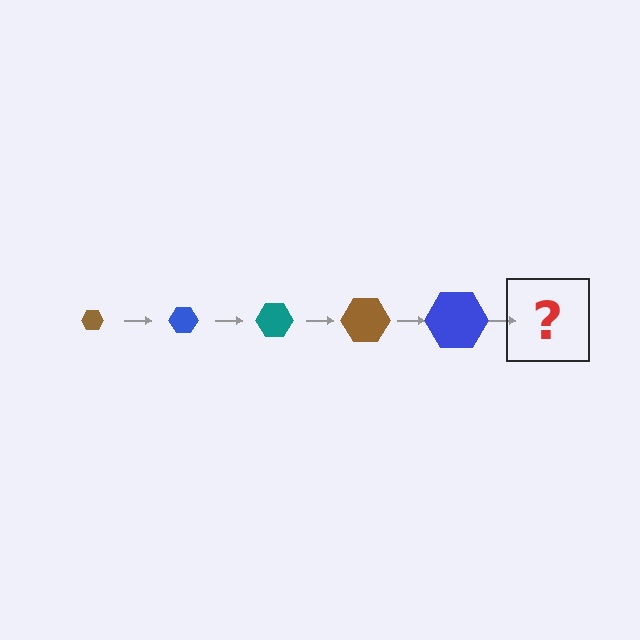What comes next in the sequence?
The next element should be a teal hexagon, larger than the previous one.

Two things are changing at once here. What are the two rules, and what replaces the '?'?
The two rules are that the hexagon grows larger each step and the color cycles through brown, blue, and teal. The '?' should be a teal hexagon, larger than the previous one.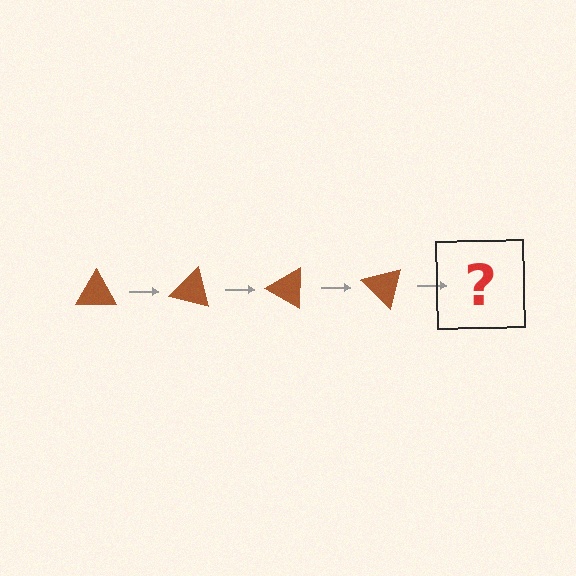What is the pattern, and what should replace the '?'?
The pattern is that the triangle rotates 15 degrees each step. The '?' should be a brown triangle rotated 60 degrees.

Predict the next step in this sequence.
The next step is a brown triangle rotated 60 degrees.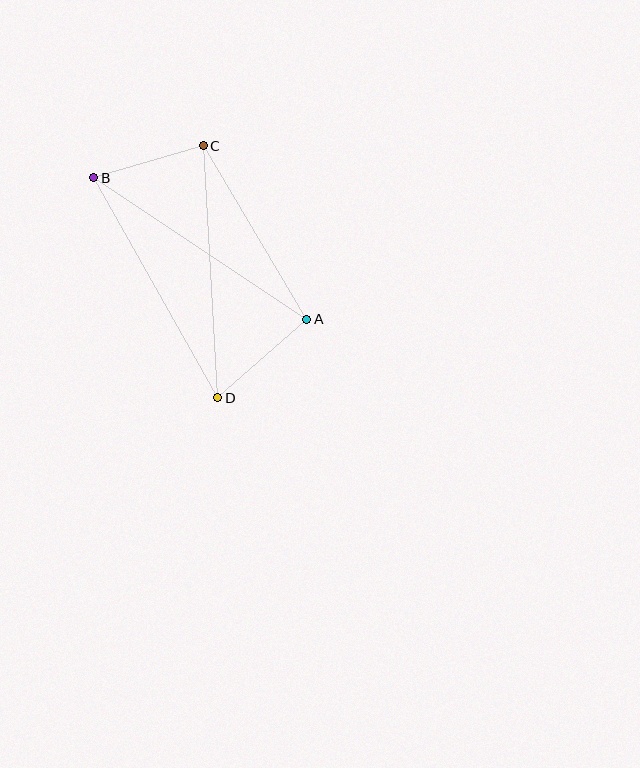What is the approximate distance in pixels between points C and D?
The distance between C and D is approximately 252 pixels.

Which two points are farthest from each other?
Points A and B are farthest from each other.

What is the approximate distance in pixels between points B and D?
The distance between B and D is approximately 253 pixels.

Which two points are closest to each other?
Points B and C are closest to each other.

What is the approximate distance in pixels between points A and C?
The distance between A and C is approximately 202 pixels.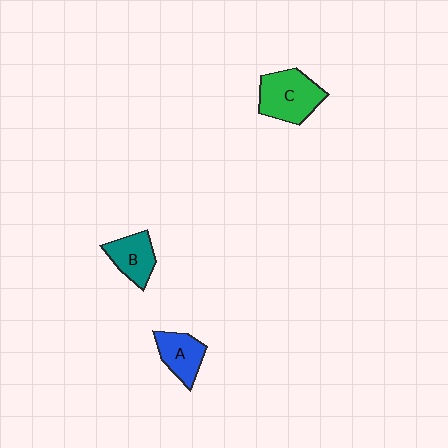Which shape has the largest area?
Shape C (green).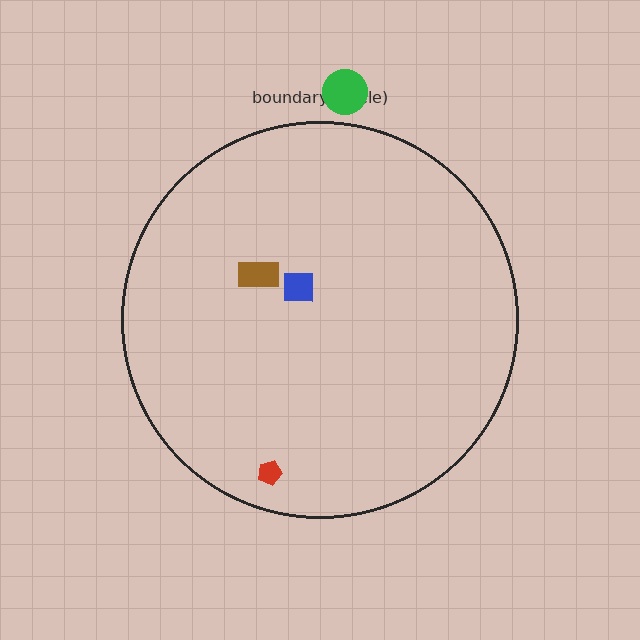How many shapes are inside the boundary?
3 inside, 1 outside.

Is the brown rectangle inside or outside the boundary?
Inside.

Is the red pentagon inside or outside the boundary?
Inside.